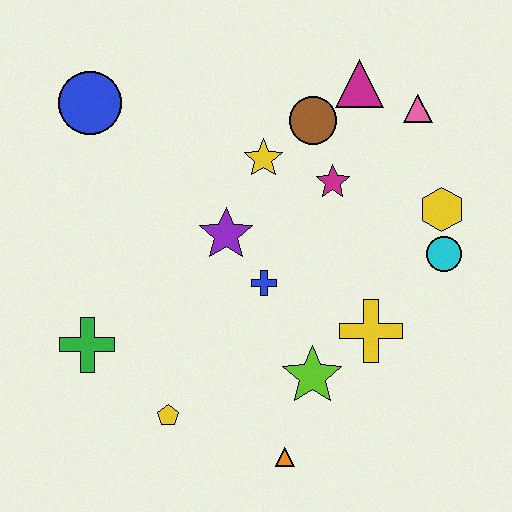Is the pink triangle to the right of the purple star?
Yes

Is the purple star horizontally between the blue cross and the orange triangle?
No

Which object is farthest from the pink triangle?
The green cross is farthest from the pink triangle.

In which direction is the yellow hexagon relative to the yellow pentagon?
The yellow hexagon is to the right of the yellow pentagon.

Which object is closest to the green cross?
The yellow pentagon is closest to the green cross.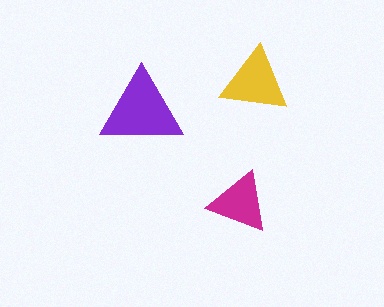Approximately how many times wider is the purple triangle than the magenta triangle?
About 1.5 times wider.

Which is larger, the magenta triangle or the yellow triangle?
The yellow one.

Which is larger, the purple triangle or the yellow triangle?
The purple one.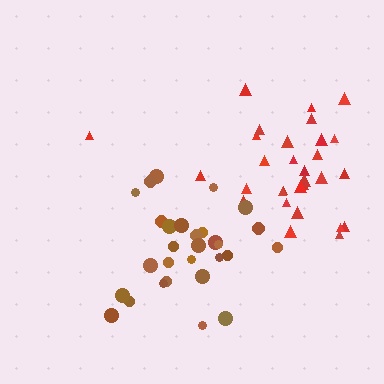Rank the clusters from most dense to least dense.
brown, red.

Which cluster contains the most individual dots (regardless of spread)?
Red (30).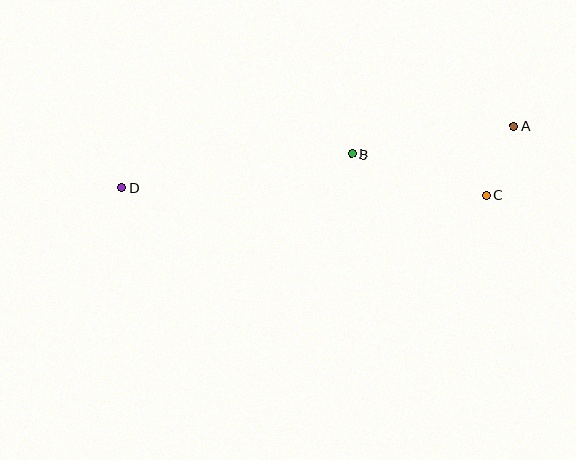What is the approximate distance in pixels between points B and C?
The distance between B and C is approximately 140 pixels.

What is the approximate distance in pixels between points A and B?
The distance between A and B is approximately 165 pixels.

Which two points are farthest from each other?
Points A and D are farthest from each other.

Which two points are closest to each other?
Points A and C are closest to each other.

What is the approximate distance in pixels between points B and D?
The distance between B and D is approximately 233 pixels.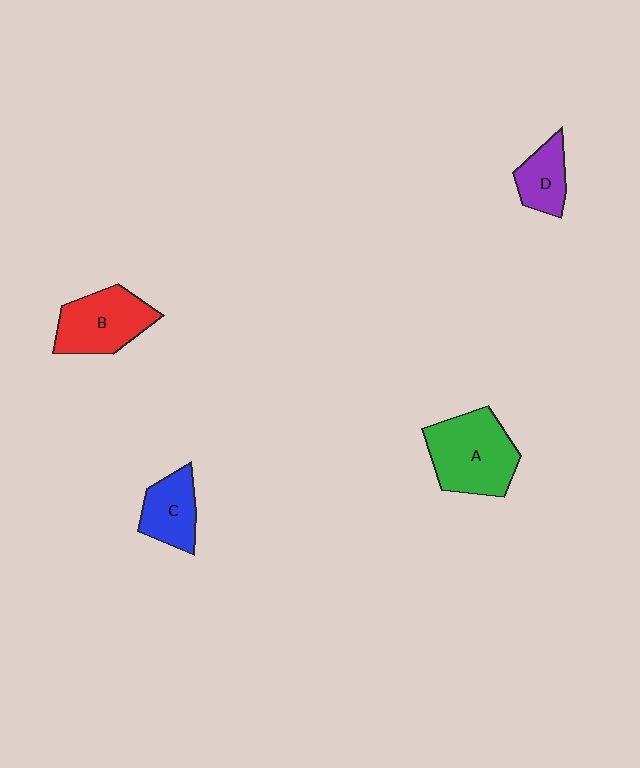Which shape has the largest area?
Shape A (green).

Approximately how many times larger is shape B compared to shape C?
Approximately 1.4 times.